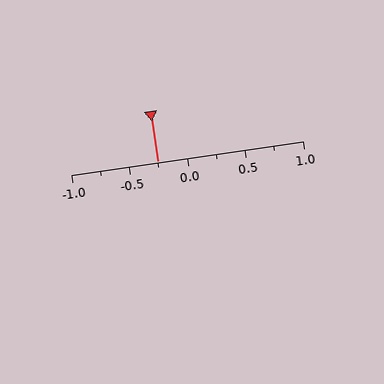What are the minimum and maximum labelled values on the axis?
The axis runs from -1.0 to 1.0.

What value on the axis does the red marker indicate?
The marker indicates approximately -0.25.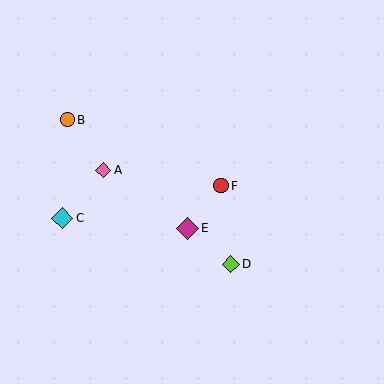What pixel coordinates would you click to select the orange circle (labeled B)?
Click at (67, 120) to select the orange circle B.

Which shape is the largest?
The magenta diamond (labeled E) is the largest.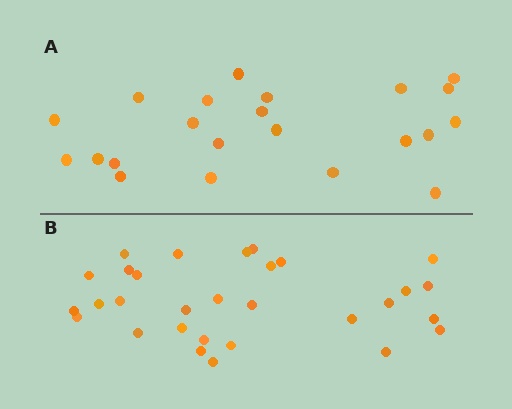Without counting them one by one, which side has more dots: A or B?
Region B (the bottom region) has more dots.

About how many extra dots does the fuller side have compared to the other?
Region B has roughly 8 or so more dots than region A.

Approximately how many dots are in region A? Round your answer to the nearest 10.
About 20 dots. (The exact count is 22, which rounds to 20.)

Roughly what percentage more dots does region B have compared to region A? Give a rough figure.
About 35% more.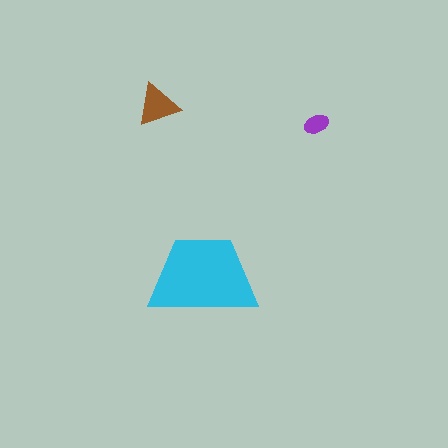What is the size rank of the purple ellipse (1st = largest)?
3rd.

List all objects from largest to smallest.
The cyan trapezoid, the brown triangle, the purple ellipse.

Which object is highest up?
The brown triangle is topmost.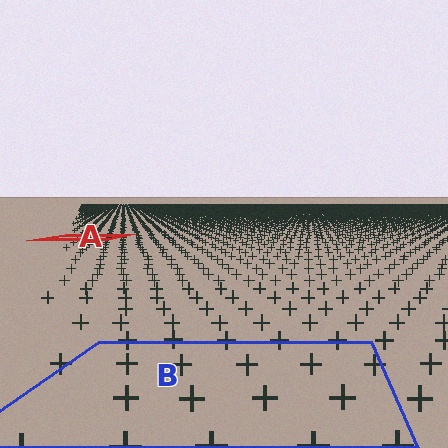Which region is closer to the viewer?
Region B is closer. The texture elements there are larger and more spread out.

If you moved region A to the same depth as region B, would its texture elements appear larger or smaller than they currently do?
They would appear larger. At a closer depth, the same texture elements are projected at a bigger on-screen size.